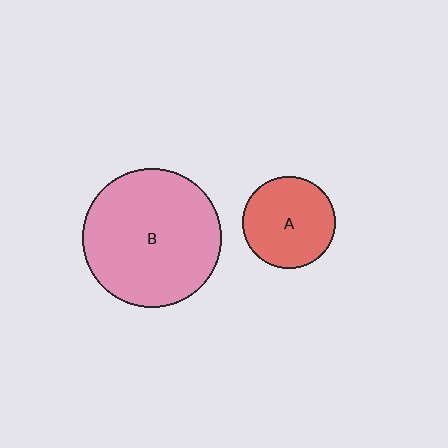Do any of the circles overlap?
No, none of the circles overlap.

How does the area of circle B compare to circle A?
Approximately 2.3 times.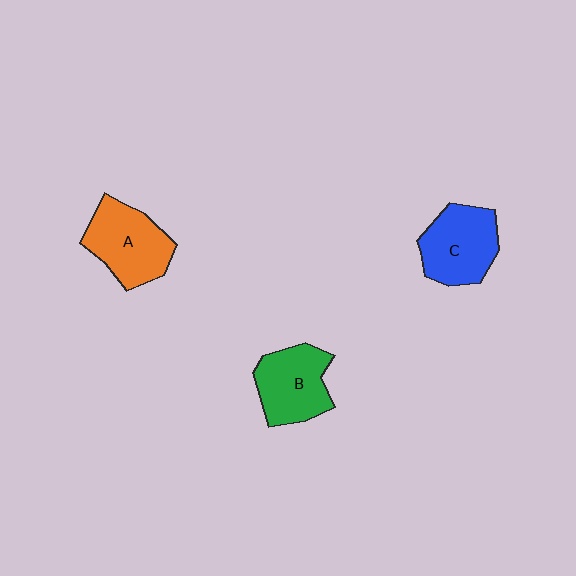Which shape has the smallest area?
Shape B (green).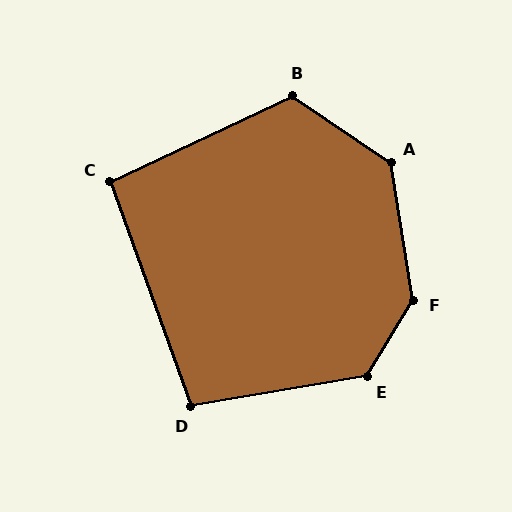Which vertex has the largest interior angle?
F, at approximately 139 degrees.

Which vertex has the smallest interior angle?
C, at approximately 95 degrees.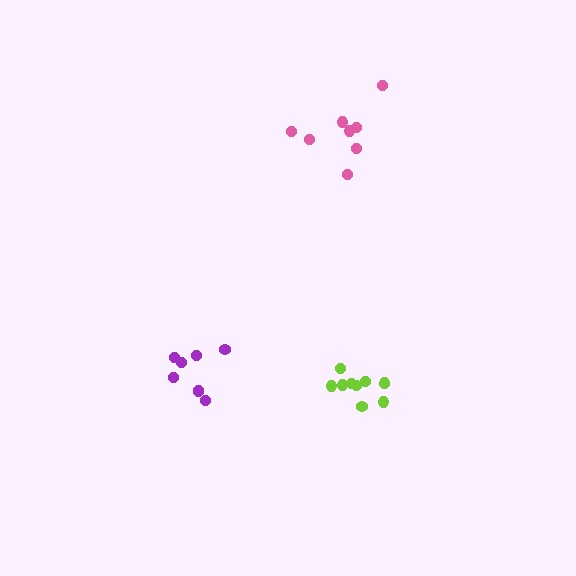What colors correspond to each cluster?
The clusters are colored: lime, purple, pink.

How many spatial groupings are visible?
There are 3 spatial groupings.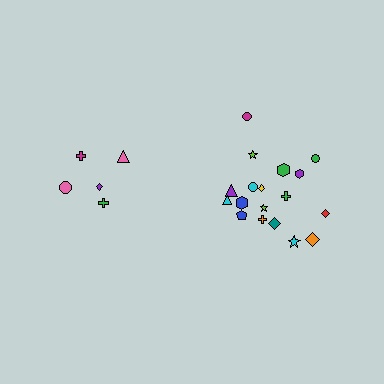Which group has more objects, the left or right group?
The right group.